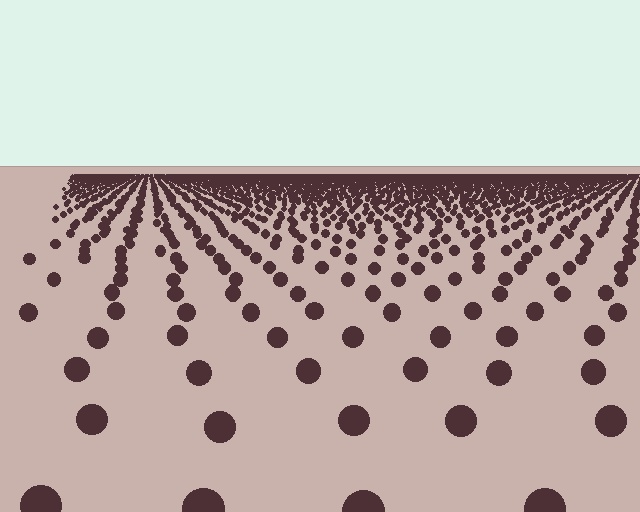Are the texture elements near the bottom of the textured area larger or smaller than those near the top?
Larger. Near the bottom, elements are closer to the viewer and appear at a bigger on-screen size.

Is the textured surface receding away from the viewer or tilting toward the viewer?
The surface is receding away from the viewer. Texture elements get smaller and denser toward the top.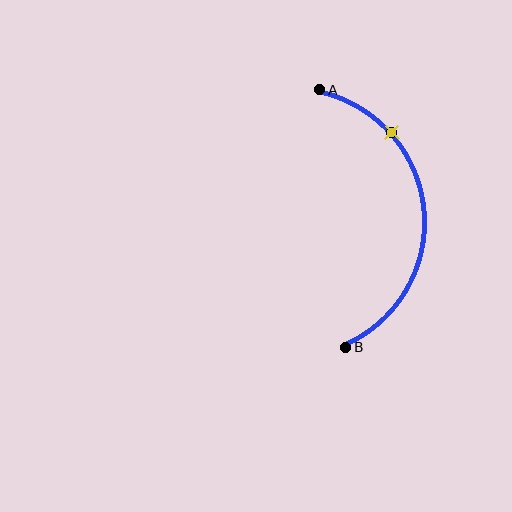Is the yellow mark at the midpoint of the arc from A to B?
No. The yellow mark lies on the arc but is closer to endpoint A. The arc midpoint would be at the point on the curve equidistant along the arc from both A and B.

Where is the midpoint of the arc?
The arc midpoint is the point on the curve farthest from the straight line joining A and B. It sits to the right of that line.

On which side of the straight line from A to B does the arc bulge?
The arc bulges to the right of the straight line connecting A and B.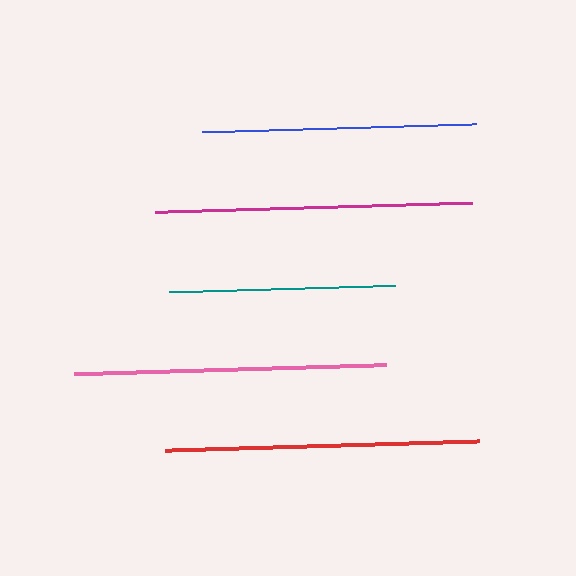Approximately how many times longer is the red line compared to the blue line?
The red line is approximately 1.1 times the length of the blue line.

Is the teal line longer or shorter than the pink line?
The pink line is longer than the teal line.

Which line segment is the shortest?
The teal line is the shortest at approximately 226 pixels.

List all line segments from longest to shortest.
From longest to shortest: magenta, red, pink, blue, teal.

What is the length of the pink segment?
The pink segment is approximately 312 pixels long.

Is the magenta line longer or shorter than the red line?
The magenta line is longer than the red line.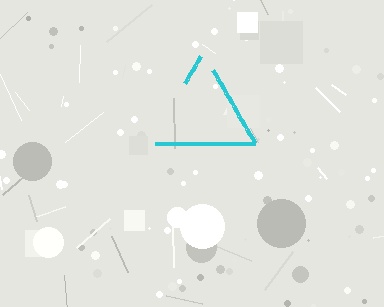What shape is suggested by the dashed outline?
The dashed outline suggests a triangle.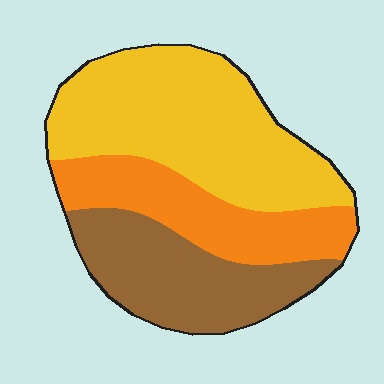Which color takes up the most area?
Yellow, at roughly 45%.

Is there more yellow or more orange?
Yellow.